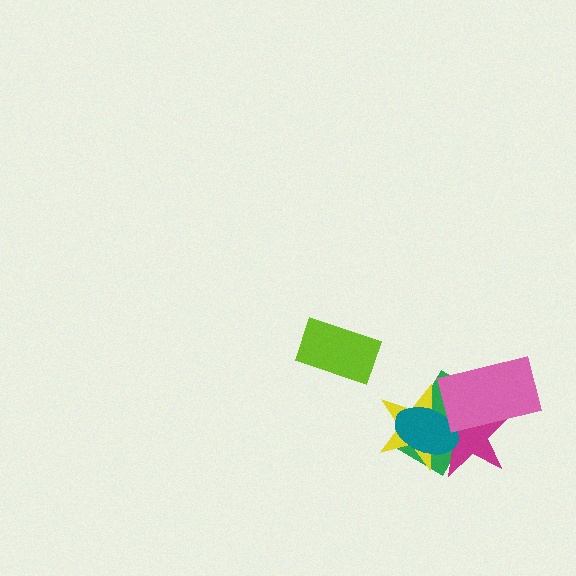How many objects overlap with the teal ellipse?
3 objects overlap with the teal ellipse.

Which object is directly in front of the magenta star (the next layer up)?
The yellow star is directly in front of the magenta star.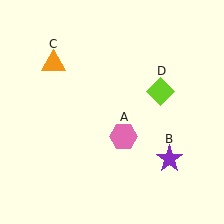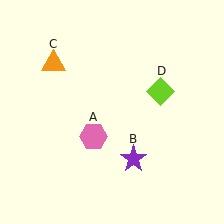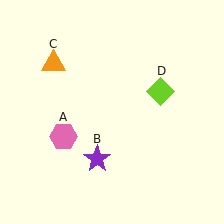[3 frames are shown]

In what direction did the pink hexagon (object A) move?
The pink hexagon (object A) moved left.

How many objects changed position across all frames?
2 objects changed position: pink hexagon (object A), purple star (object B).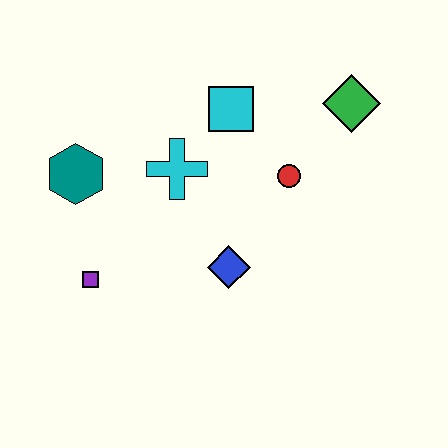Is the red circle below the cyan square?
Yes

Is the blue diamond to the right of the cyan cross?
Yes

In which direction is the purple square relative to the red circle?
The purple square is to the left of the red circle.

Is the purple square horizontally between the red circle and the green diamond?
No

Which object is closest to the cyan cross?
The cyan square is closest to the cyan cross.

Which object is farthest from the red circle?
The purple square is farthest from the red circle.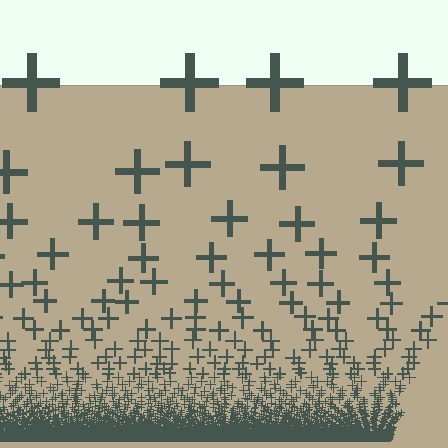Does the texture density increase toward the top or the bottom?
Density increases toward the bottom.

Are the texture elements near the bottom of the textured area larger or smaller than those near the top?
Smaller. The gradient is inverted — elements near the bottom are smaller and denser.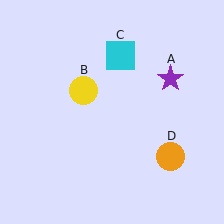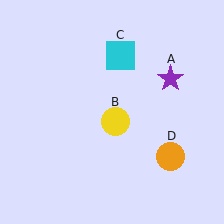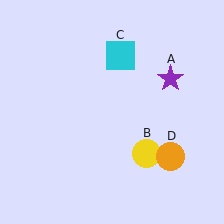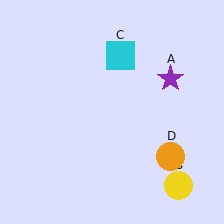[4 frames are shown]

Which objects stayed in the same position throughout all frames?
Purple star (object A) and cyan square (object C) and orange circle (object D) remained stationary.